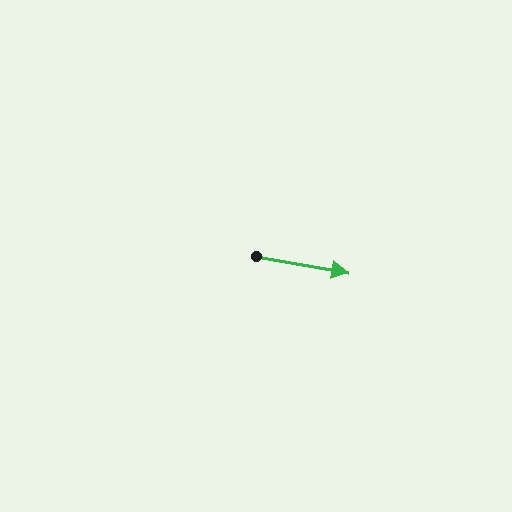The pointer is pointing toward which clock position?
Roughly 3 o'clock.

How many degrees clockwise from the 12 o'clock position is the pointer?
Approximately 100 degrees.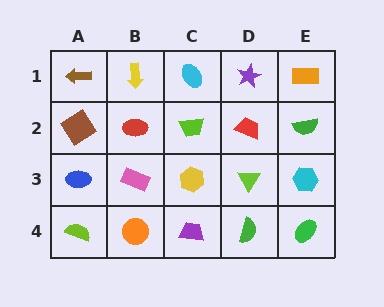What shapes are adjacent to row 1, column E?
A green semicircle (row 2, column E), a purple star (row 1, column D).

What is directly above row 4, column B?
A pink rectangle.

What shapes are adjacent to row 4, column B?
A pink rectangle (row 3, column B), a lime semicircle (row 4, column A), a purple trapezoid (row 4, column C).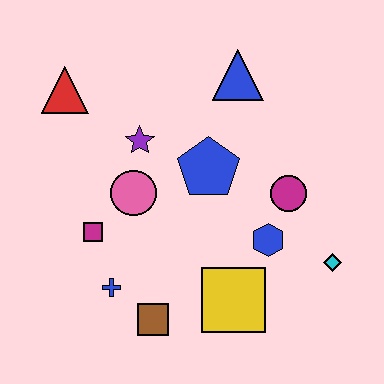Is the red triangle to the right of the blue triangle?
No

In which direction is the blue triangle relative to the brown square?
The blue triangle is above the brown square.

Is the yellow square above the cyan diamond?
No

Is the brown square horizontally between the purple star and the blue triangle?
Yes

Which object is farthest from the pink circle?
The cyan diamond is farthest from the pink circle.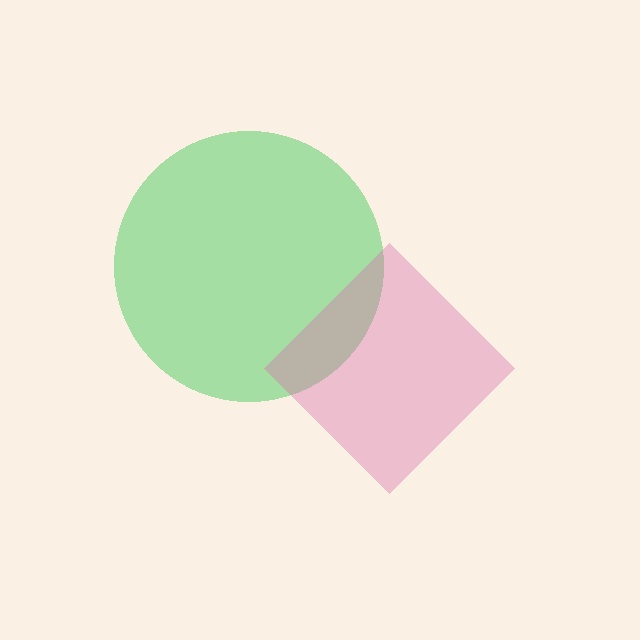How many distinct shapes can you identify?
There are 2 distinct shapes: a green circle, a pink diamond.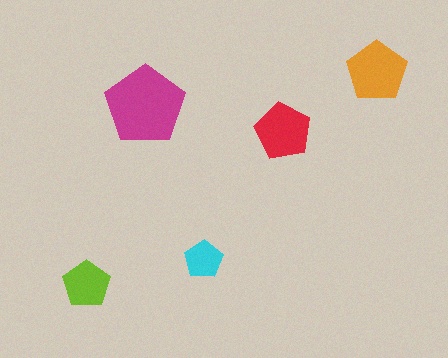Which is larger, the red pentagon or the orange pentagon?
The orange one.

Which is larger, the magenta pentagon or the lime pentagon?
The magenta one.